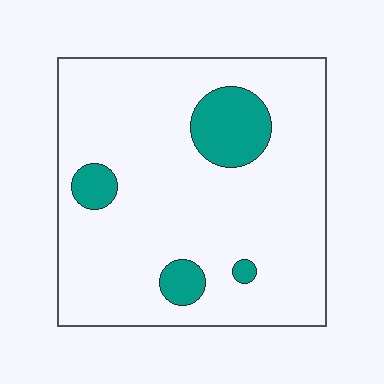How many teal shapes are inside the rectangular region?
4.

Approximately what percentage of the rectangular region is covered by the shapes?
Approximately 15%.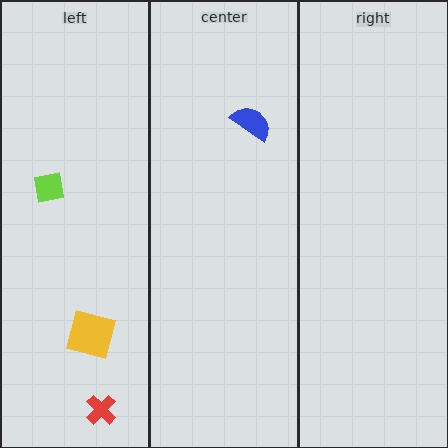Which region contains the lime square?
The left region.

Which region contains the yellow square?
The left region.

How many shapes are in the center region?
1.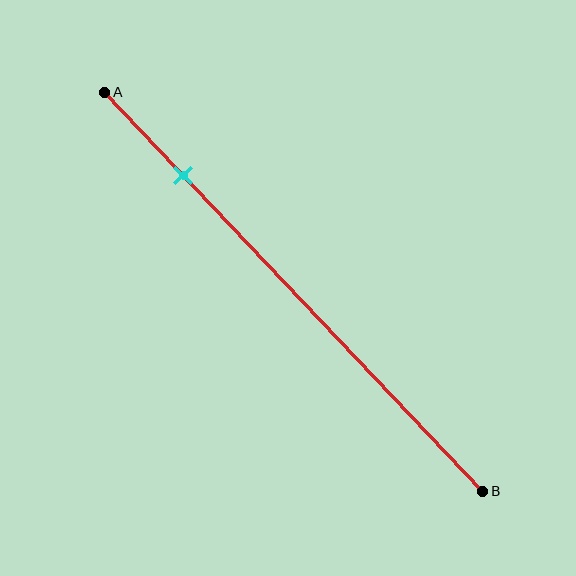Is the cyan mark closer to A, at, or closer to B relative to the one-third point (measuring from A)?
The cyan mark is closer to point A than the one-third point of segment AB.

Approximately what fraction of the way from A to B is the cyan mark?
The cyan mark is approximately 20% of the way from A to B.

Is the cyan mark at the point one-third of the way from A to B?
No, the mark is at about 20% from A, not at the 33% one-third point.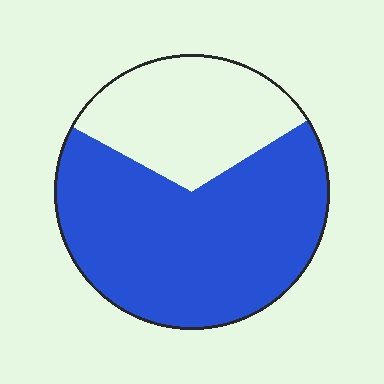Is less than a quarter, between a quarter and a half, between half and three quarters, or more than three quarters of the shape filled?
Between half and three quarters.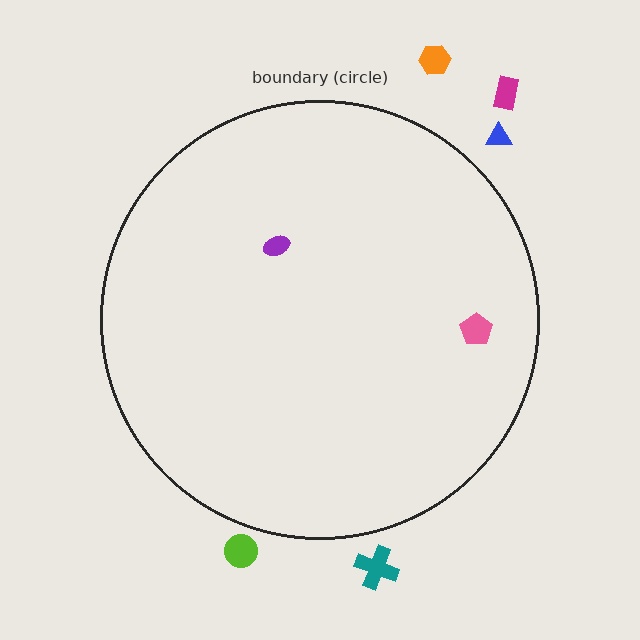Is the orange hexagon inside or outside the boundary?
Outside.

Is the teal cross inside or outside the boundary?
Outside.